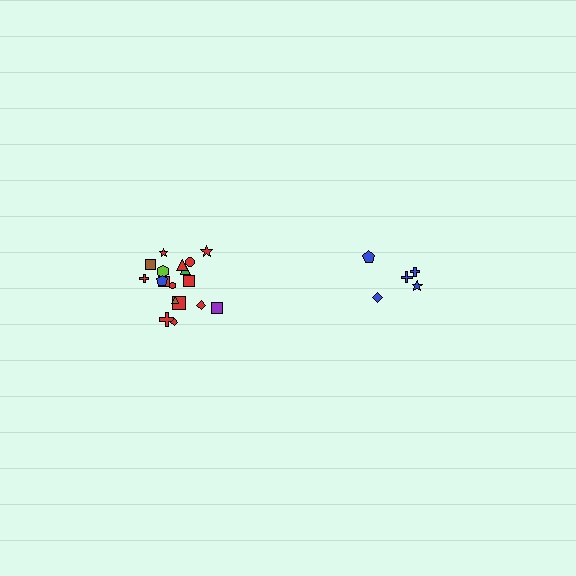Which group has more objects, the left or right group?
The left group.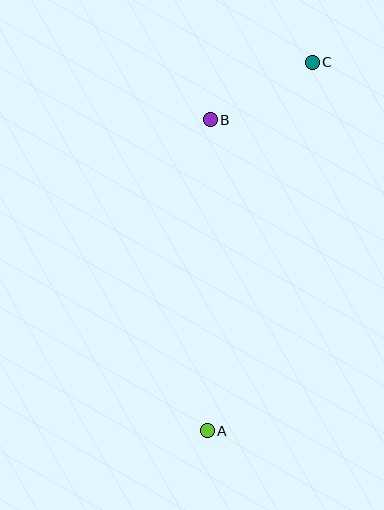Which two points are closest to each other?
Points B and C are closest to each other.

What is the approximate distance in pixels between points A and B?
The distance between A and B is approximately 311 pixels.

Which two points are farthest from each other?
Points A and C are farthest from each other.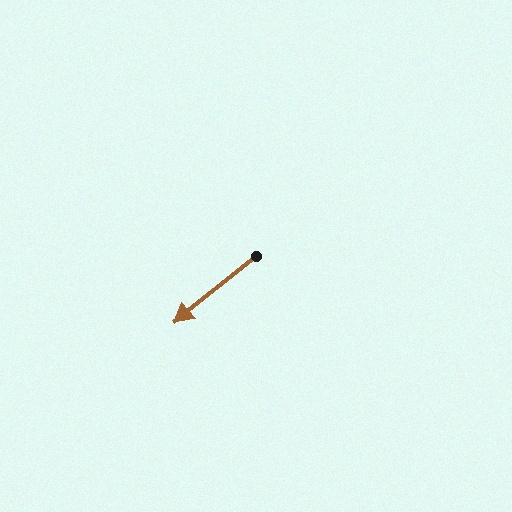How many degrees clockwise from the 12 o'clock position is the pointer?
Approximately 231 degrees.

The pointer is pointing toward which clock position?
Roughly 8 o'clock.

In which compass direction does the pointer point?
Southwest.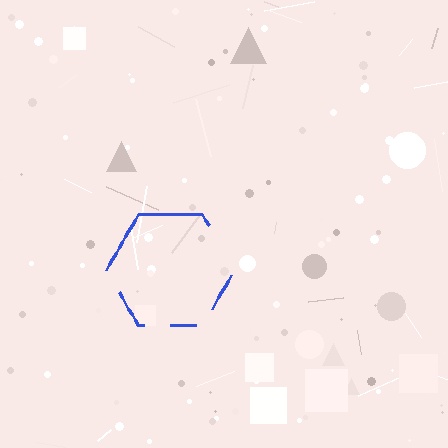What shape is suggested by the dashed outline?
The dashed outline suggests a hexagon.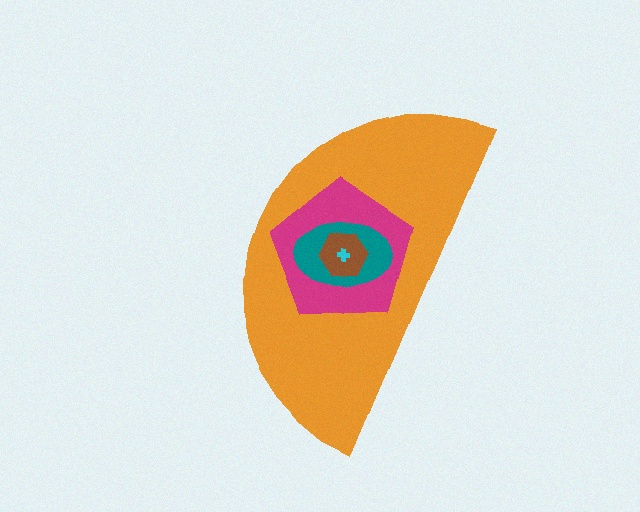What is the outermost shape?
The orange semicircle.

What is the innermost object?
The cyan cross.